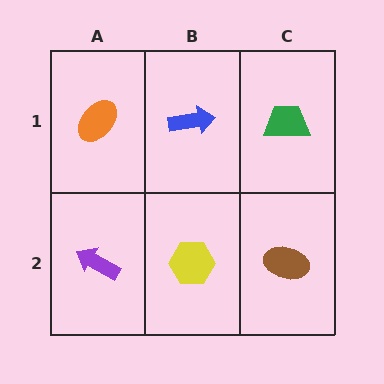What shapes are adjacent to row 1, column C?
A brown ellipse (row 2, column C), a blue arrow (row 1, column B).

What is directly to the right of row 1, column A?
A blue arrow.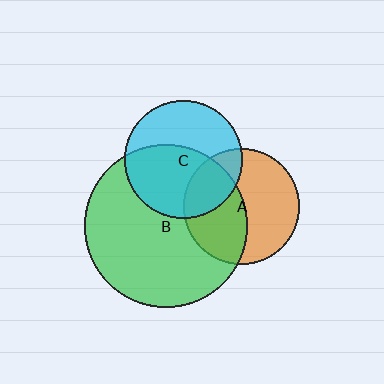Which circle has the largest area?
Circle B (green).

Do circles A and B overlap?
Yes.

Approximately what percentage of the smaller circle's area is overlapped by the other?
Approximately 45%.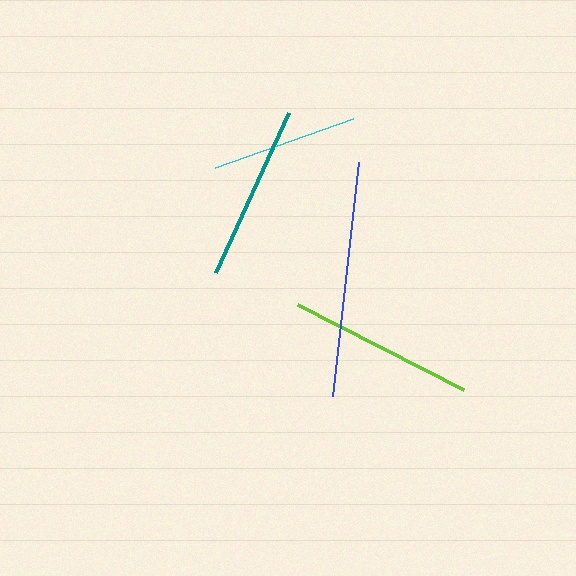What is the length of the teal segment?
The teal segment is approximately 176 pixels long.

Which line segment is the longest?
The blue line is the longest at approximately 235 pixels.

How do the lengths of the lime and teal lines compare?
The lime and teal lines are approximately the same length.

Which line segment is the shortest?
The cyan line is the shortest at approximately 146 pixels.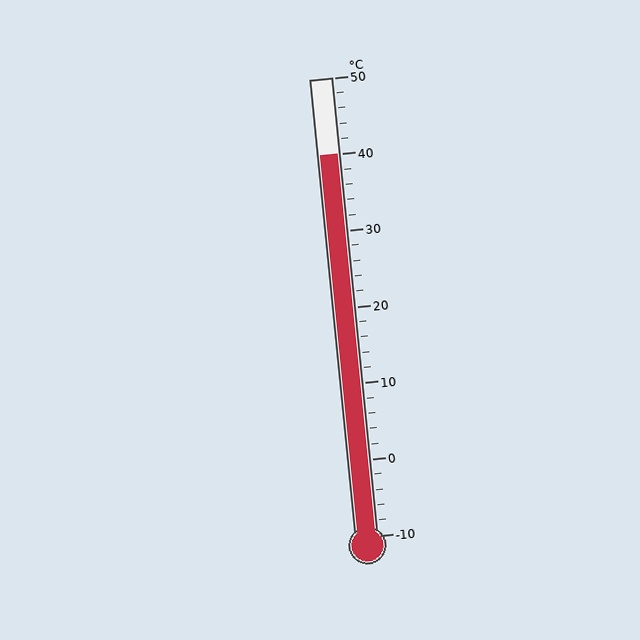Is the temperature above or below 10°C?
The temperature is above 10°C.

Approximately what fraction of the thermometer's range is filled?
The thermometer is filled to approximately 85% of its range.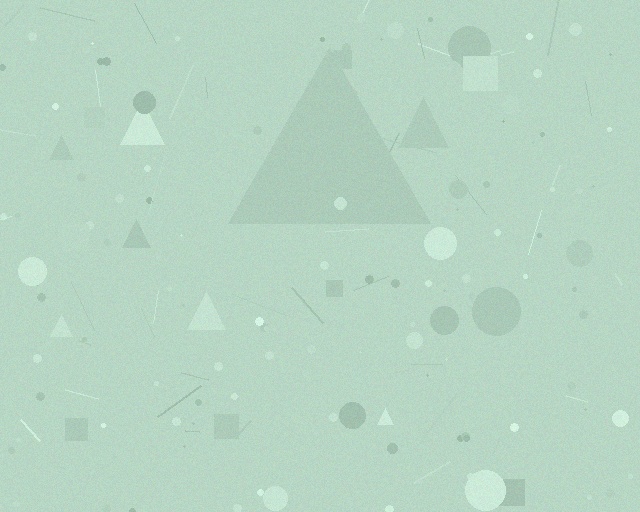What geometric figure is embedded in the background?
A triangle is embedded in the background.